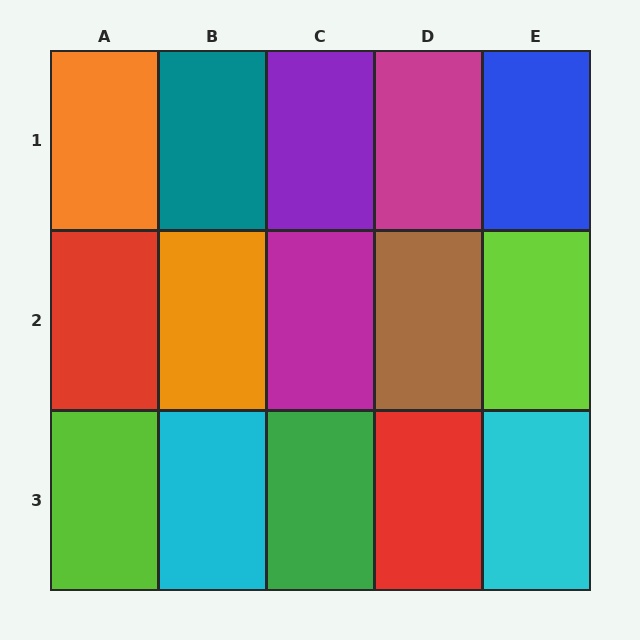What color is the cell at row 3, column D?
Red.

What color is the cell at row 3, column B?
Cyan.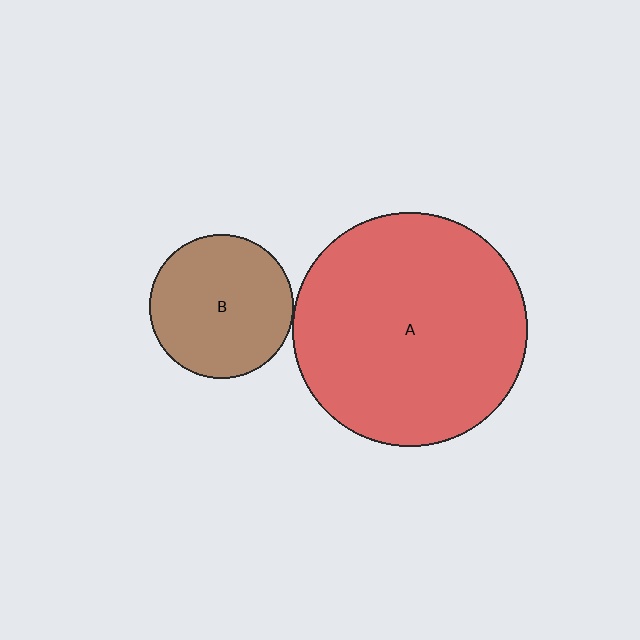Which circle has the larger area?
Circle A (red).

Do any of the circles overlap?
No, none of the circles overlap.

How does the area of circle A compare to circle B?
Approximately 2.7 times.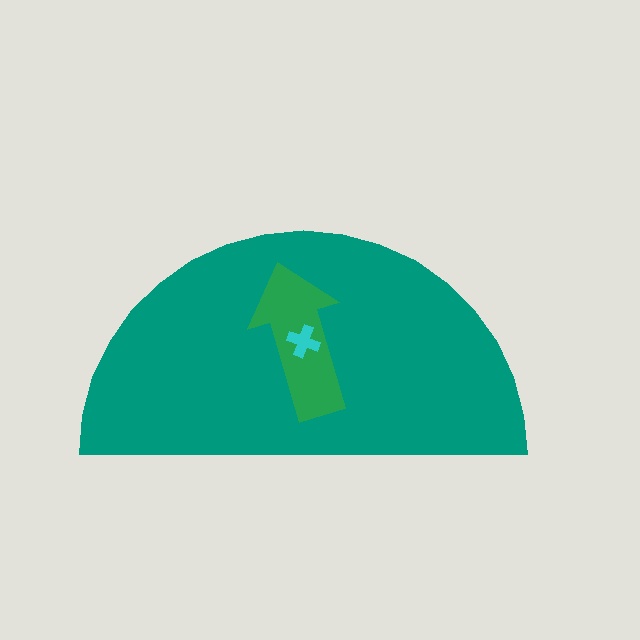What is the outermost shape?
The teal semicircle.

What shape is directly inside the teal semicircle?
The green arrow.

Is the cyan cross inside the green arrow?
Yes.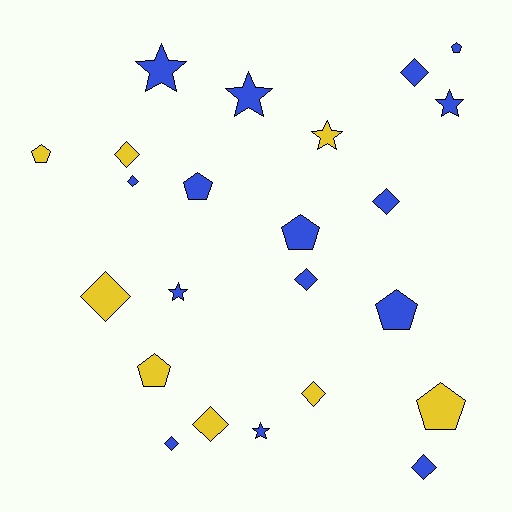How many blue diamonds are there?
There are 6 blue diamonds.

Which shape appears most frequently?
Diamond, with 10 objects.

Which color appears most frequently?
Blue, with 15 objects.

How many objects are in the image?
There are 23 objects.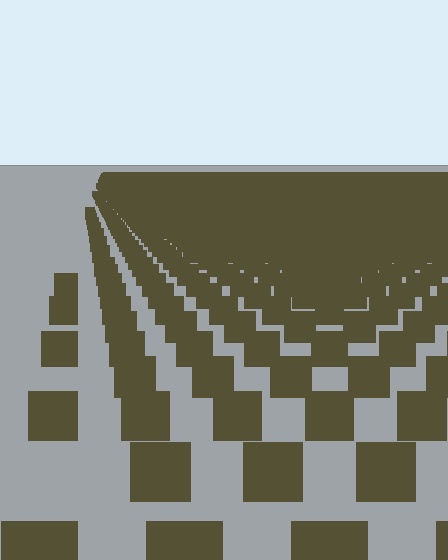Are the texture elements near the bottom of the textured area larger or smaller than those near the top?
Larger. Near the bottom, elements are closer to the viewer and appear at a bigger on-screen size.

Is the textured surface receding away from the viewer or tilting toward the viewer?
The surface is receding away from the viewer. Texture elements get smaller and denser toward the top.